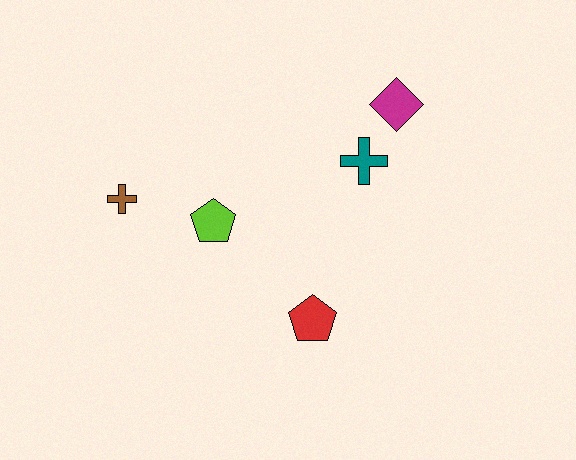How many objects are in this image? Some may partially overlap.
There are 5 objects.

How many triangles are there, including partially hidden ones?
There are no triangles.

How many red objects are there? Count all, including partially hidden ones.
There is 1 red object.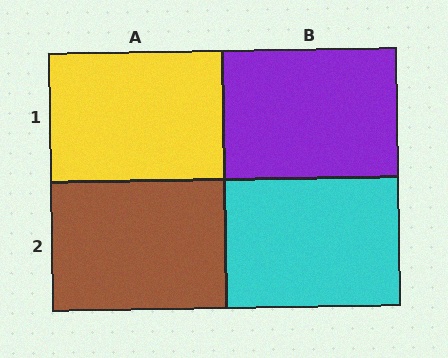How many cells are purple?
1 cell is purple.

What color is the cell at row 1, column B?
Purple.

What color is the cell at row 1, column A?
Yellow.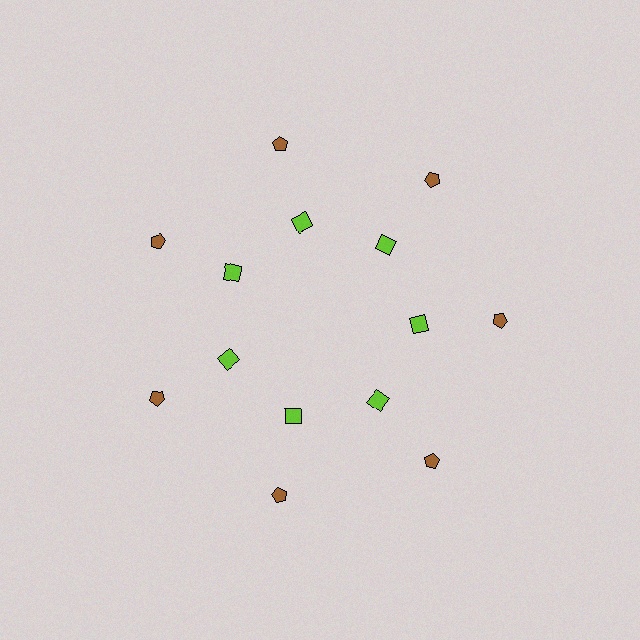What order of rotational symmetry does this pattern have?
This pattern has 7-fold rotational symmetry.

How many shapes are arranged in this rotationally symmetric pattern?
There are 14 shapes, arranged in 7 groups of 2.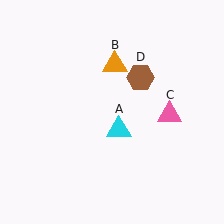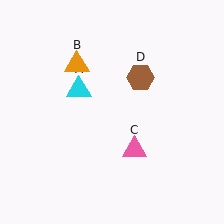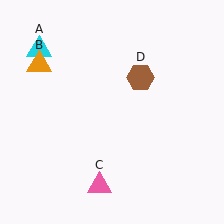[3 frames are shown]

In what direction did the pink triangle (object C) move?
The pink triangle (object C) moved down and to the left.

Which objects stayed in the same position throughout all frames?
Brown hexagon (object D) remained stationary.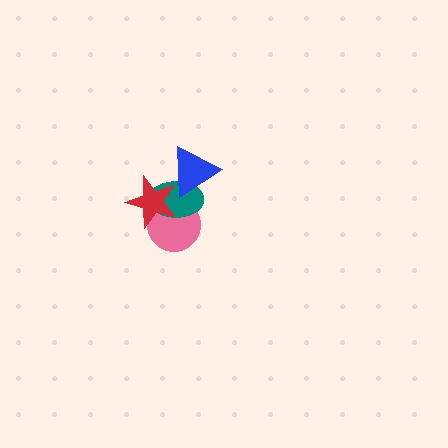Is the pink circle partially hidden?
Yes, it is partially covered by another shape.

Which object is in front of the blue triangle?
The red star is in front of the blue triangle.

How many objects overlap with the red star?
3 objects overlap with the red star.